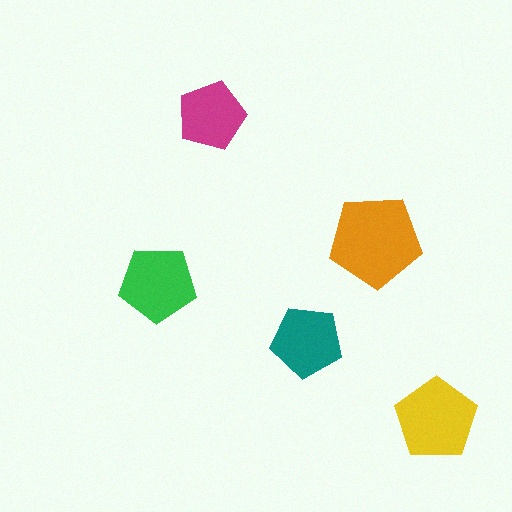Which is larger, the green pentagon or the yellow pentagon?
The yellow one.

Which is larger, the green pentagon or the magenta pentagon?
The green one.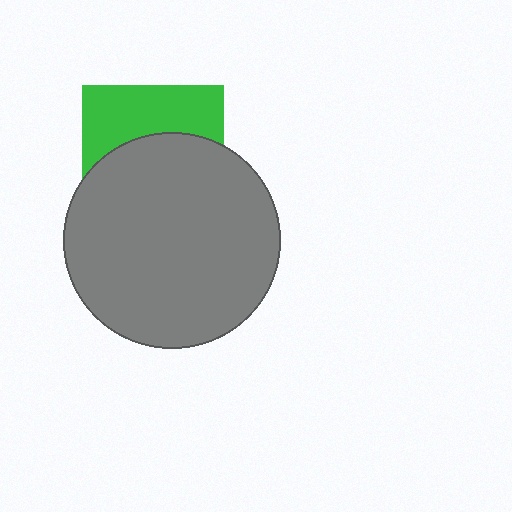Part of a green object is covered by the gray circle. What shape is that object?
It is a square.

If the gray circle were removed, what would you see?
You would see the complete green square.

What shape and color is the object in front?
The object in front is a gray circle.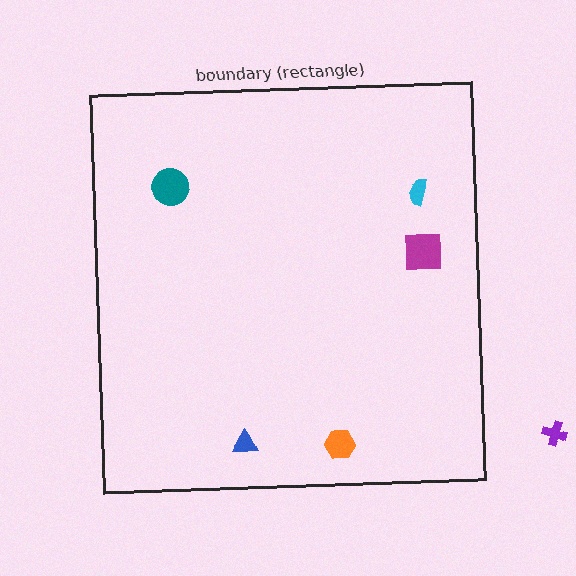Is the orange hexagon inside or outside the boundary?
Inside.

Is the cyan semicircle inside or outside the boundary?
Inside.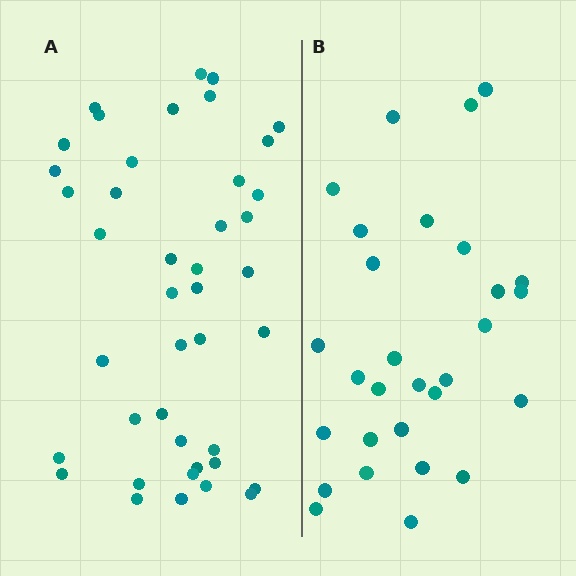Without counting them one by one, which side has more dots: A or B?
Region A (the left region) has more dots.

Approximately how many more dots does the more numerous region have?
Region A has approximately 15 more dots than region B.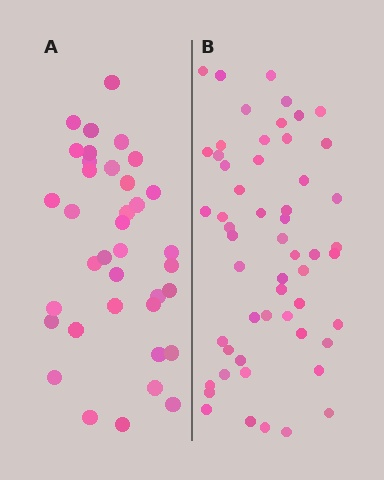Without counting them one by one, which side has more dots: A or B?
Region B (the right region) has more dots.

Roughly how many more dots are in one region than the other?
Region B has approximately 20 more dots than region A.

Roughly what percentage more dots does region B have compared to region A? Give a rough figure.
About 50% more.